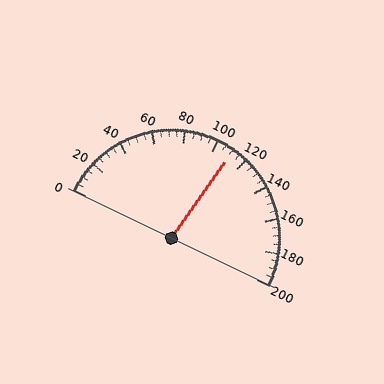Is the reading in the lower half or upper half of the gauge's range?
The reading is in the upper half of the range (0 to 200).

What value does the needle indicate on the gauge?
The needle indicates approximately 110.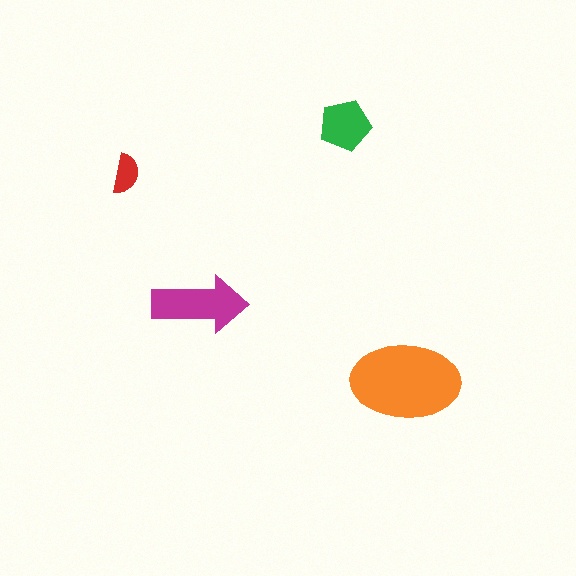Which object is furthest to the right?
The orange ellipse is rightmost.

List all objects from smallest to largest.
The red semicircle, the green pentagon, the magenta arrow, the orange ellipse.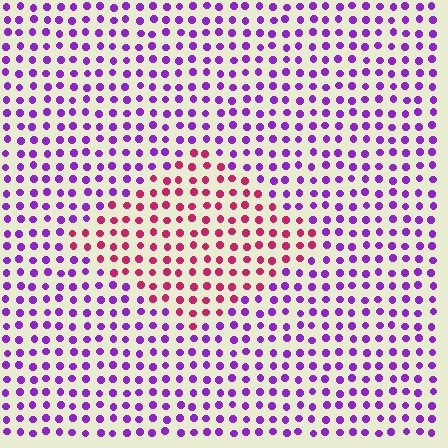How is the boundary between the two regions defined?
The boundary is defined purely by a slight shift in hue (about 55 degrees). Spacing, size, and orientation are identical on both sides.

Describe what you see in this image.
The image is filled with small purple elements in a uniform arrangement. A diamond-shaped region is visible where the elements are tinted to a slightly different hue, forming a subtle color boundary.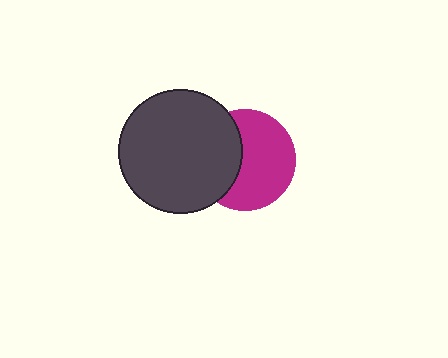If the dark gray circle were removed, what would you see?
You would see the complete magenta circle.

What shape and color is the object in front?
The object in front is a dark gray circle.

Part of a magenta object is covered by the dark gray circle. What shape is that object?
It is a circle.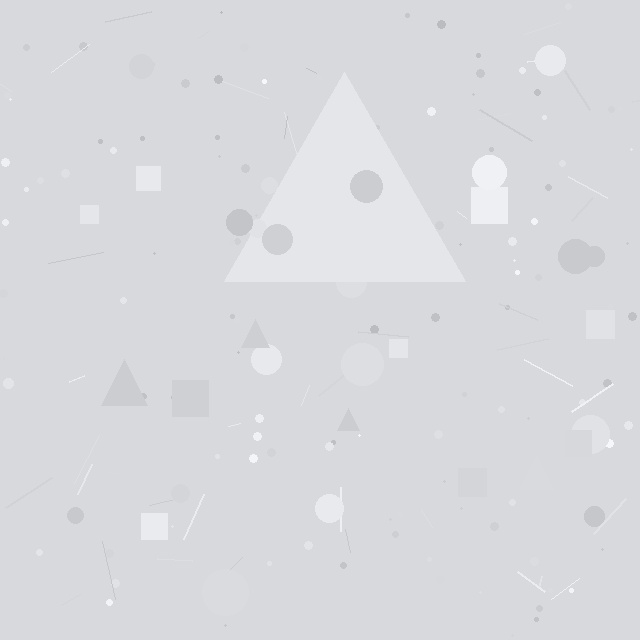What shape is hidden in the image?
A triangle is hidden in the image.